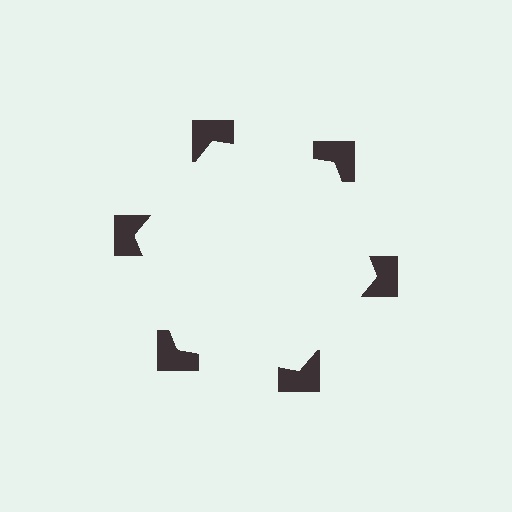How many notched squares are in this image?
There are 6 — one at each vertex of the illusory hexagon.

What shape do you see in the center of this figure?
An illusory hexagon — its edges are inferred from the aligned wedge cuts in the notched squares, not physically drawn.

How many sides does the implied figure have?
6 sides.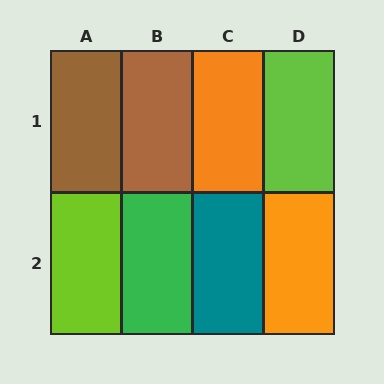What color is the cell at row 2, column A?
Lime.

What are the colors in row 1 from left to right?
Brown, brown, orange, lime.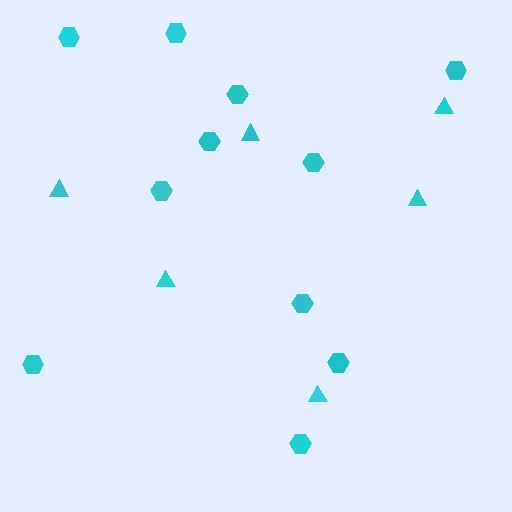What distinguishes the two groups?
There are 2 groups: one group of triangles (6) and one group of hexagons (11).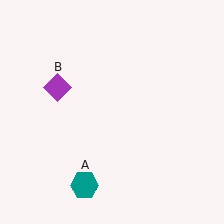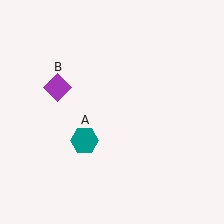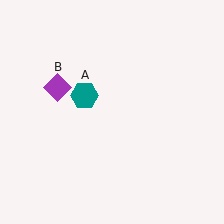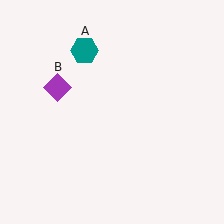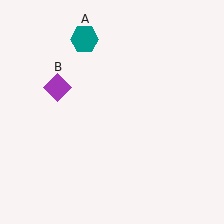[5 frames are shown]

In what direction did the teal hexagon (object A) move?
The teal hexagon (object A) moved up.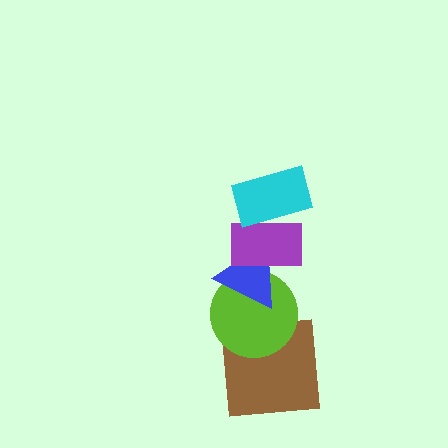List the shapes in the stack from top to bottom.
From top to bottom: the cyan rectangle, the purple rectangle, the blue triangle, the lime circle, the brown square.